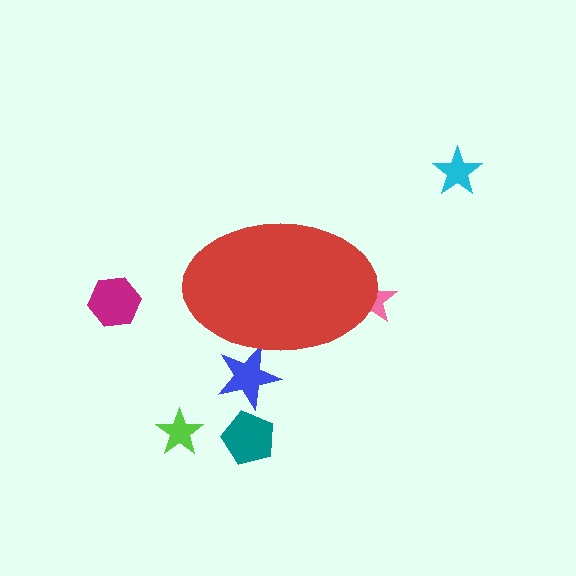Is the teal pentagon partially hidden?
No, the teal pentagon is fully visible.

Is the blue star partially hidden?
Yes, the blue star is partially hidden behind the red ellipse.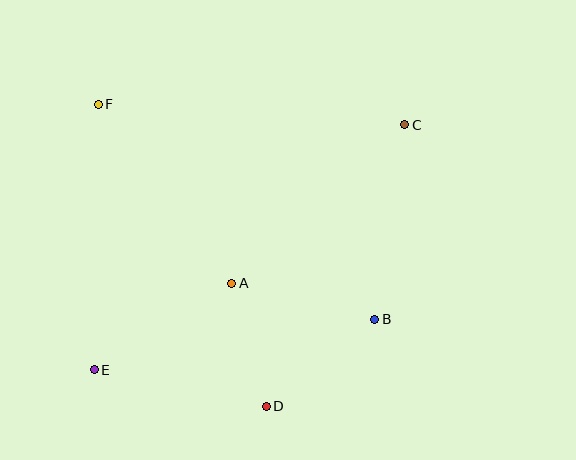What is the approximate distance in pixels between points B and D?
The distance between B and D is approximately 139 pixels.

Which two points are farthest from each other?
Points C and E are farthest from each other.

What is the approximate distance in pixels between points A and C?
The distance between A and C is approximately 235 pixels.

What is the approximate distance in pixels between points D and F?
The distance between D and F is approximately 346 pixels.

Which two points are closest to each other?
Points A and D are closest to each other.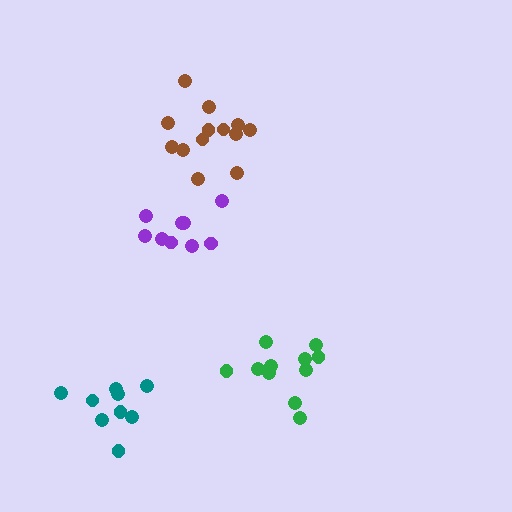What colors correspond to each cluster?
The clusters are colored: teal, purple, green, brown.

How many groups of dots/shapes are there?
There are 4 groups.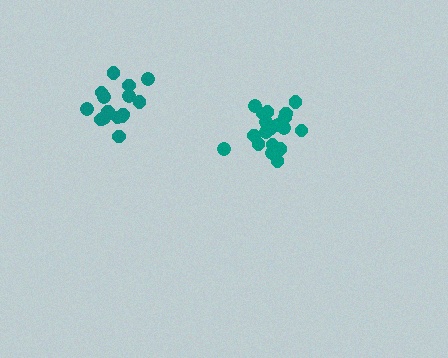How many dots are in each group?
Group 1: 15 dots, Group 2: 20 dots (35 total).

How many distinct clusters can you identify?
There are 2 distinct clusters.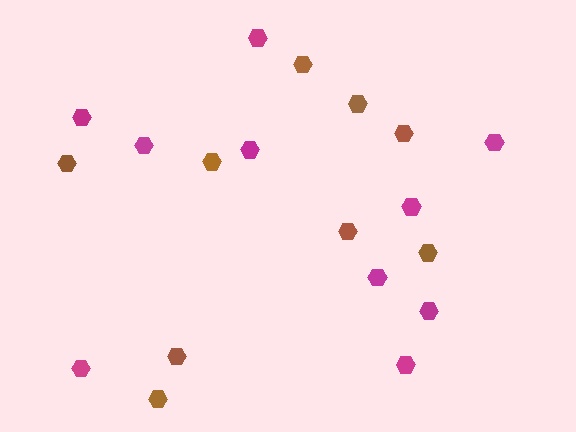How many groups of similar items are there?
There are 2 groups: one group of magenta hexagons (10) and one group of brown hexagons (9).